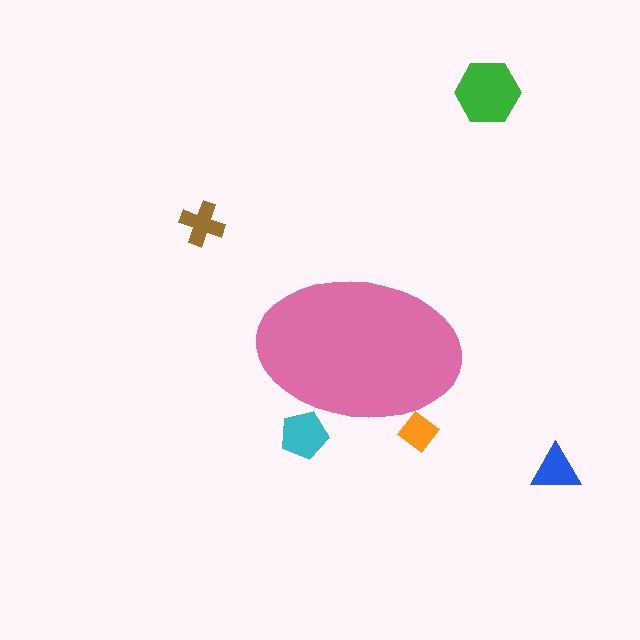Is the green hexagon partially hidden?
No, the green hexagon is fully visible.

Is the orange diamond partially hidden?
Yes, the orange diamond is partially hidden behind the pink ellipse.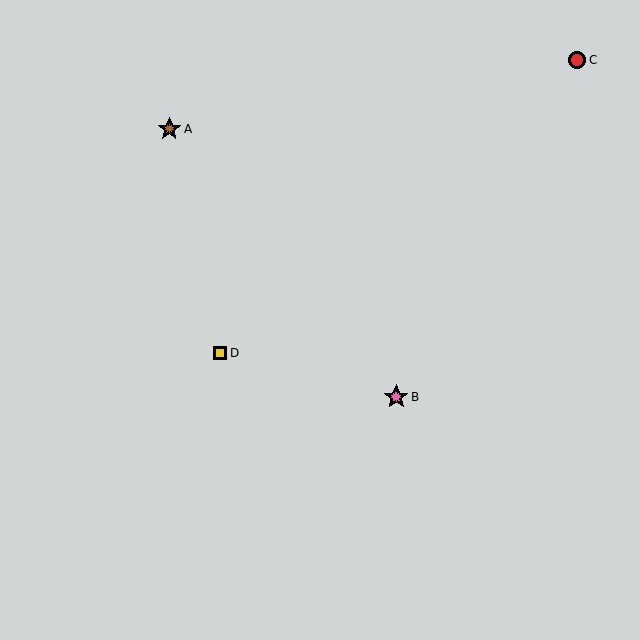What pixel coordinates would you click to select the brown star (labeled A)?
Click at (169, 129) to select the brown star A.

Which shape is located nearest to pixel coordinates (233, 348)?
The yellow square (labeled D) at (220, 353) is nearest to that location.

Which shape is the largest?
The pink star (labeled B) is the largest.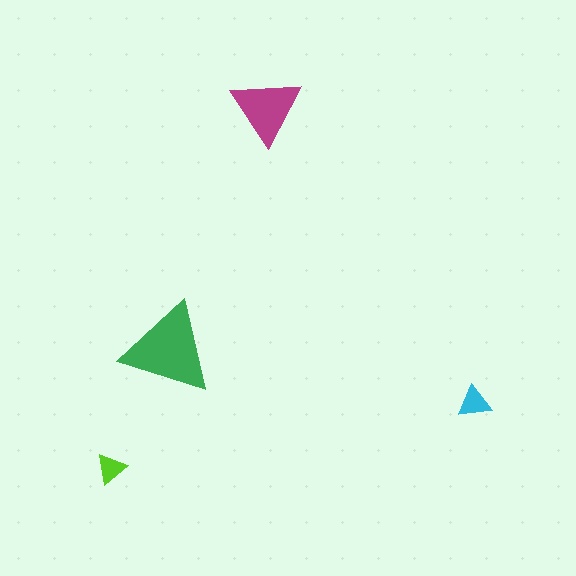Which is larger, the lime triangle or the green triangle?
The green one.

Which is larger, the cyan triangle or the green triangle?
The green one.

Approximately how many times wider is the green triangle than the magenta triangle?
About 1.5 times wider.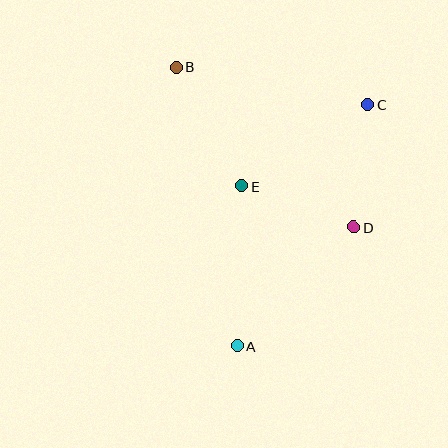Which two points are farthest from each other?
Points A and B are farthest from each other.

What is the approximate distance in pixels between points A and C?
The distance between A and C is approximately 275 pixels.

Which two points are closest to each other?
Points D and E are closest to each other.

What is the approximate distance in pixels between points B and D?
The distance between B and D is approximately 239 pixels.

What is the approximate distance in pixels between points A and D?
The distance between A and D is approximately 166 pixels.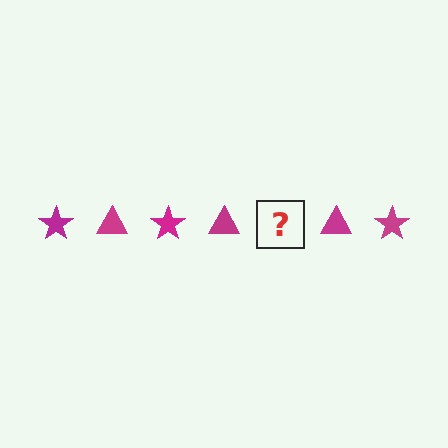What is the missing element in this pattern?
The missing element is a magenta star.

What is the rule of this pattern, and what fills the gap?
The rule is that the pattern cycles through star, triangle shapes in magenta. The gap should be filled with a magenta star.